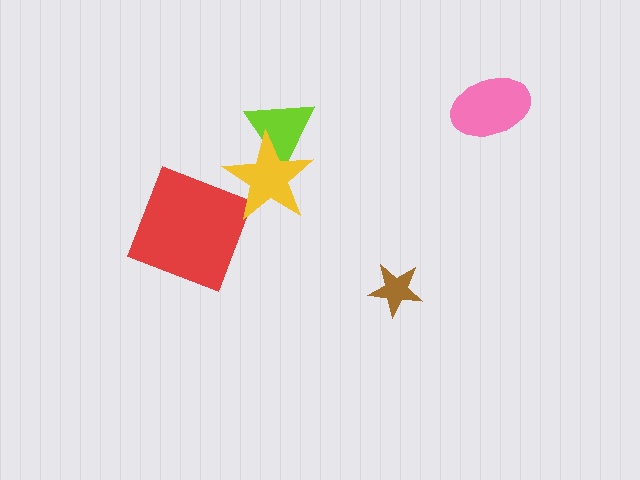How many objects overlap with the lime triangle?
1 object overlaps with the lime triangle.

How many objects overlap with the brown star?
0 objects overlap with the brown star.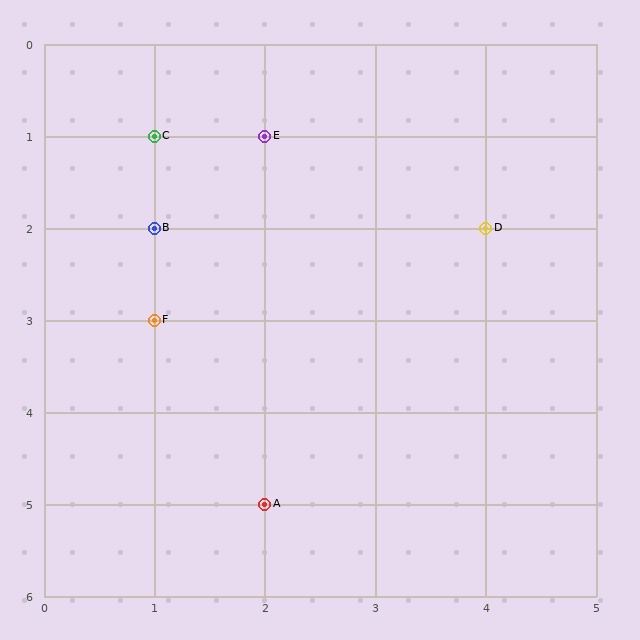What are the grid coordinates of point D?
Point D is at grid coordinates (4, 2).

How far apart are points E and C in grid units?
Points E and C are 1 column apart.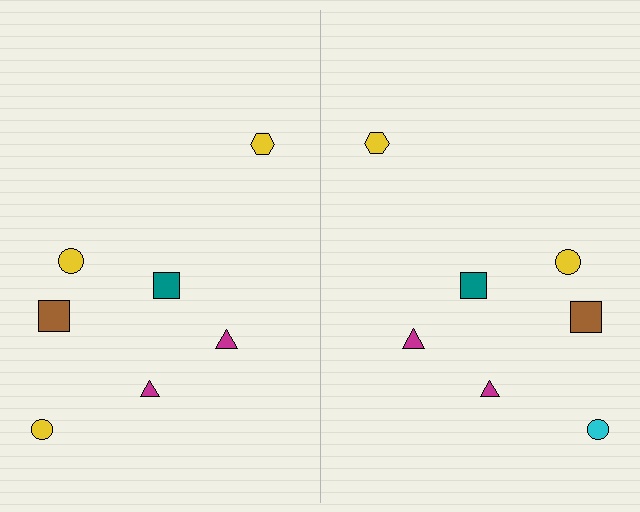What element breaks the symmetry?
The cyan circle on the right side breaks the symmetry — its mirror counterpart is yellow.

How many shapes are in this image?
There are 14 shapes in this image.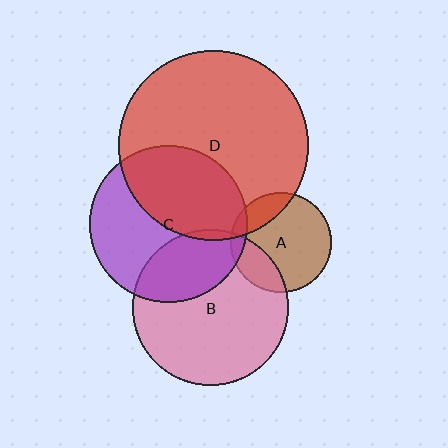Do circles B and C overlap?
Yes.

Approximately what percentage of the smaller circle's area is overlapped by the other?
Approximately 30%.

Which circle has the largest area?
Circle D (red).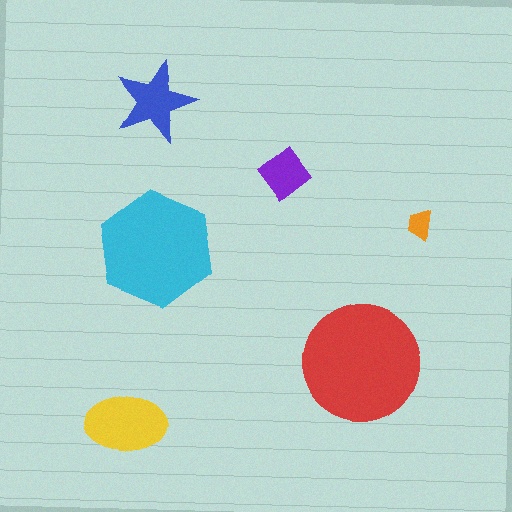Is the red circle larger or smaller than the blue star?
Larger.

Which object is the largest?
The red circle.